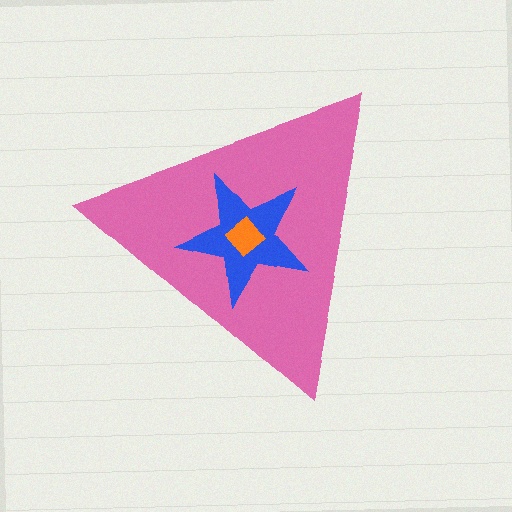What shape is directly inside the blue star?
The orange diamond.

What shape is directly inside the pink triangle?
The blue star.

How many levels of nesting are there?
3.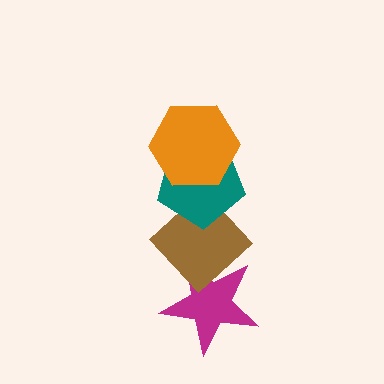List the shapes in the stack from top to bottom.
From top to bottom: the orange hexagon, the teal pentagon, the brown diamond, the magenta star.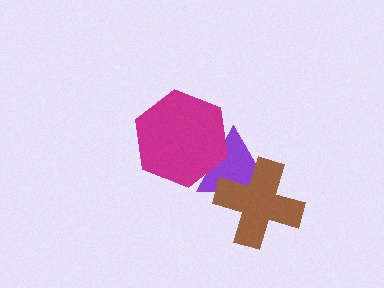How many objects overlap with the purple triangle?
2 objects overlap with the purple triangle.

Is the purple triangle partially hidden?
Yes, it is partially covered by another shape.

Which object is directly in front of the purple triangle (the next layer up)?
The brown cross is directly in front of the purple triangle.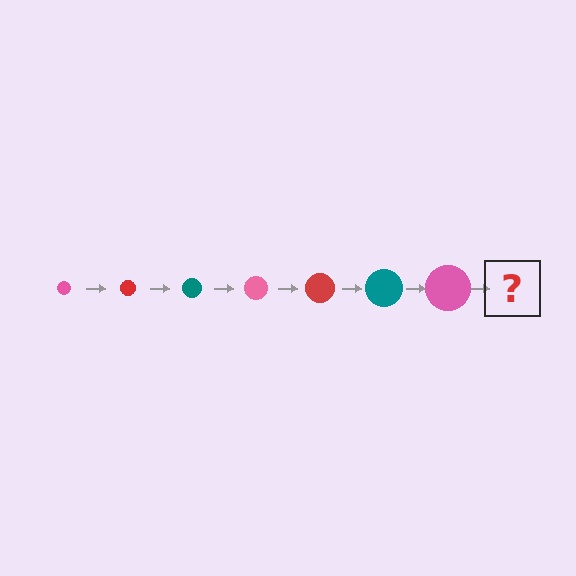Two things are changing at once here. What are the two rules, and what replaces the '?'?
The two rules are that the circle grows larger each step and the color cycles through pink, red, and teal. The '?' should be a red circle, larger than the previous one.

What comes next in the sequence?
The next element should be a red circle, larger than the previous one.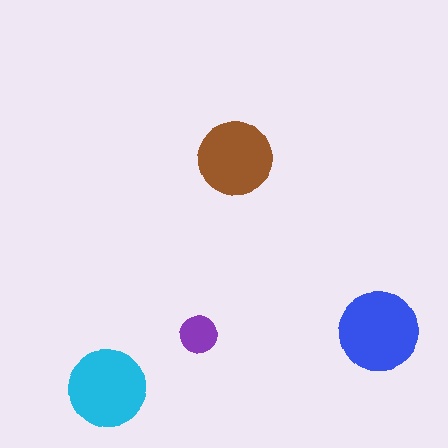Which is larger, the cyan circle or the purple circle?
The cyan one.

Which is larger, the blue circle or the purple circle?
The blue one.